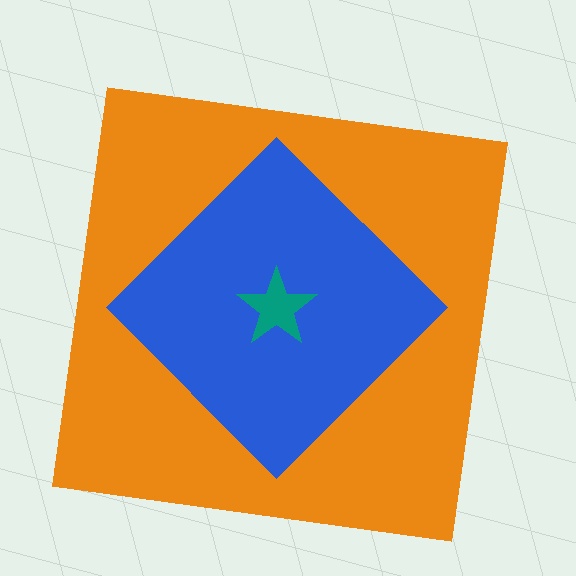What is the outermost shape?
The orange square.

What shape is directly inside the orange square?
The blue diamond.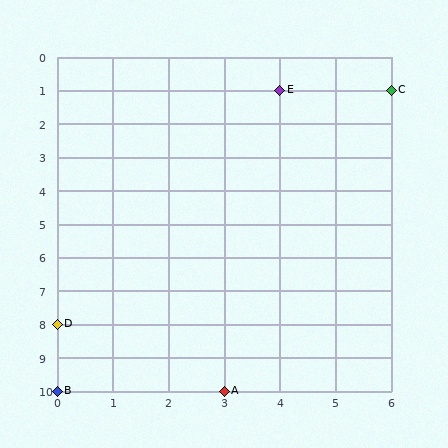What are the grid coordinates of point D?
Point D is at grid coordinates (0, 8).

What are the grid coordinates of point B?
Point B is at grid coordinates (0, 10).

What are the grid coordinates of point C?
Point C is at grid coordinates (6, 1).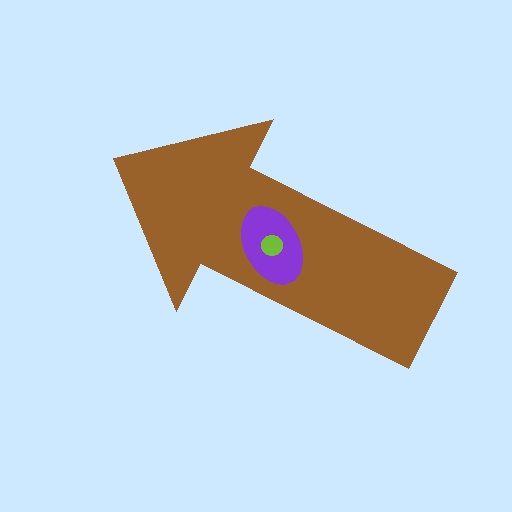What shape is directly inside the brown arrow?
The purple ellipse.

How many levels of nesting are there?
3.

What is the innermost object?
The lime circle.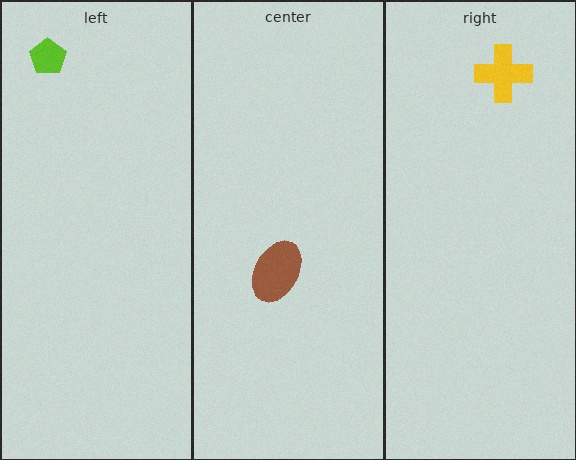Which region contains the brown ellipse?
The center region.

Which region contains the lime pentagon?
The left region.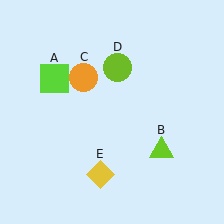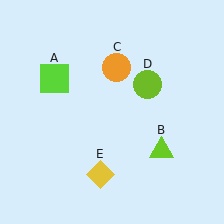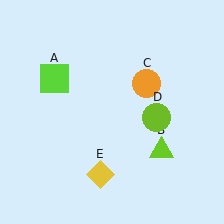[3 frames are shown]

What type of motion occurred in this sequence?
The orange circle (object C), lime circle (object D) rotated clockwise around the center of the scene.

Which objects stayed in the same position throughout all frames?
Lime square (object A) and lime triangle (object B) and yellow diamond (object E) remained stationary.